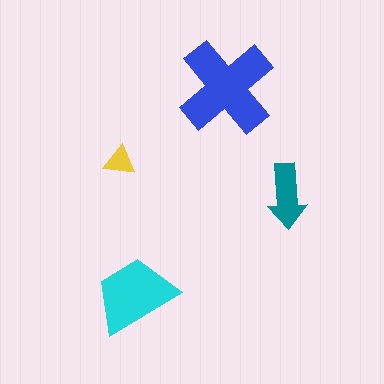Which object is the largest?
The blue cross.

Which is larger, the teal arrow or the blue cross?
The blue cross.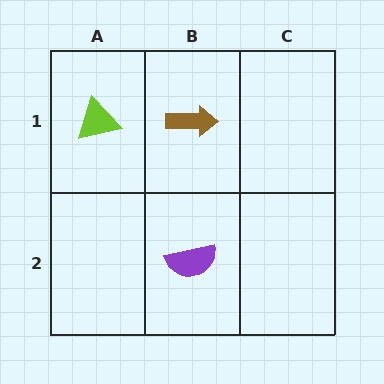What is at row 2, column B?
A purple semicircle.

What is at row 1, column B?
A brown arrow.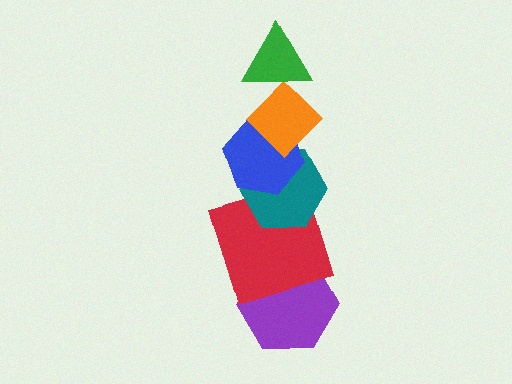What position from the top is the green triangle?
The green triangle is 1st from the top.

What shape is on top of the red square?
The teal hexagon is on top of the red square.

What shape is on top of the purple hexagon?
The red square is on top of the purple hexagon.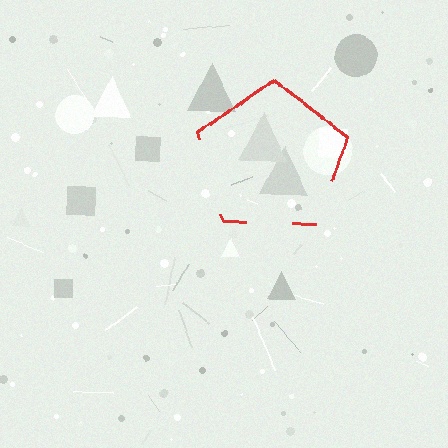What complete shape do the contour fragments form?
The contour fragments form a pentagon.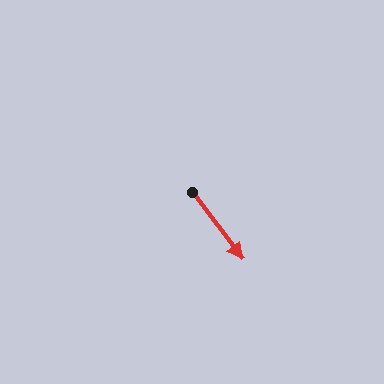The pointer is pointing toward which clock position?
Roughly 5 o'clock.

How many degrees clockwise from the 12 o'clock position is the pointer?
Approximately 143 degrees.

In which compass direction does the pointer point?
Southeast.